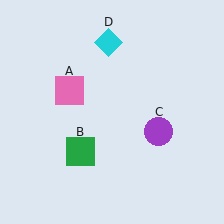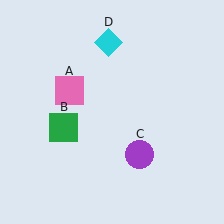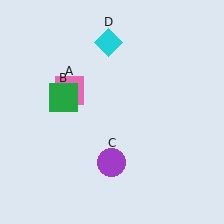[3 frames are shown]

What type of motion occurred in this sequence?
The green square (object B), purple circle (object C) rotated clockwise around the center of the scene.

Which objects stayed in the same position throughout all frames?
Pink square (object A) and cyan diamond (object D) remained stationary.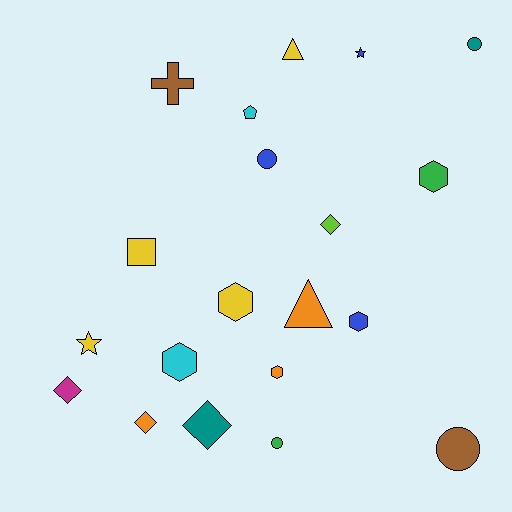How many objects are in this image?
There are 20 objects.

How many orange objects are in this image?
There are 3 orange objects.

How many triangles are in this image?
There are 2 triangles.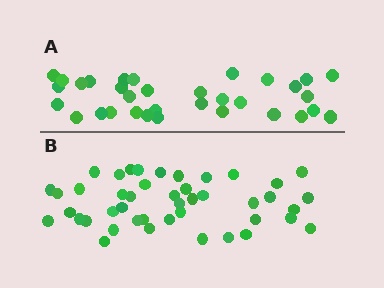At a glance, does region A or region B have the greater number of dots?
Region B (the bottom region) has more dots.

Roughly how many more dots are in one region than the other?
Region B has roughly 12 or so more dots than region A.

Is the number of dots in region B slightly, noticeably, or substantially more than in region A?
Region B has noticeably more, but not dramatically so. The ratio is roughly 1.3 to 1.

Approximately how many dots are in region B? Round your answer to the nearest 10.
About 40 dots. (The exact count is 44, which rounds to 40.)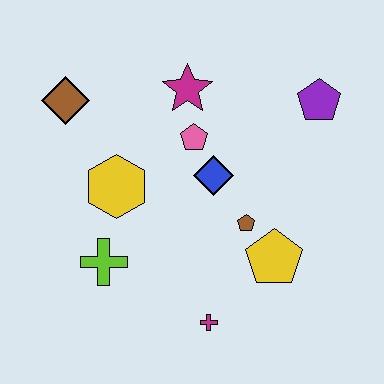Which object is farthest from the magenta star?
The magenta cross is farthest from the magenta star.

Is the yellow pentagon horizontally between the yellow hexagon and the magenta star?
No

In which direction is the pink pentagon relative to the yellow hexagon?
The pink pentagon is to the right of the yellow hexagon.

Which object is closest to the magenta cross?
The yellow pentagon is closest to the magenta cross.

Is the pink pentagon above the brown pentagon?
Yes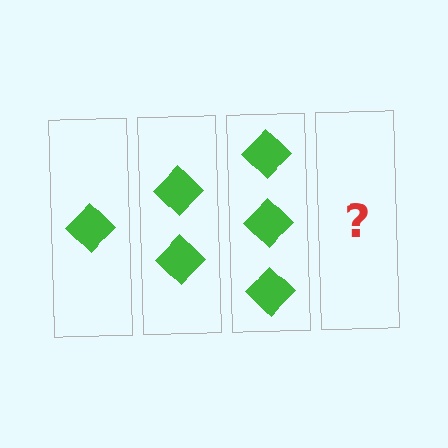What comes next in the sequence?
The next element should be 4 diamonds.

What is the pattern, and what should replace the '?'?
The pattern is that each step adds one more diamond. The '?' should be 4 diamonds.